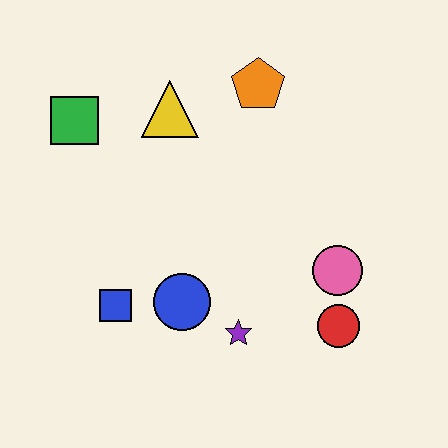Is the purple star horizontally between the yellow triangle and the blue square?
No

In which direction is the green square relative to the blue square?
The green square is above the blue square.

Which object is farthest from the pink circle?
The green square is farthest from the pink circle.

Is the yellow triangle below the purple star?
No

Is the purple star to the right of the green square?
Yes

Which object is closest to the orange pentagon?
The yellow triangle is closest to the orange pentagon.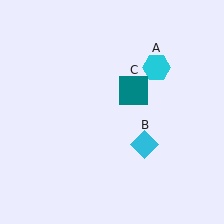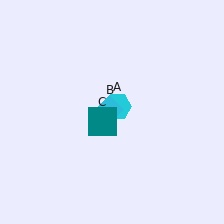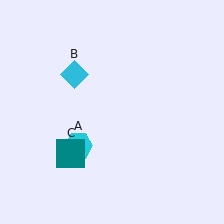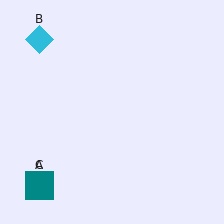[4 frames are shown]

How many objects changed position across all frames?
3 objects changed position: cyan hexagon (object A), cyan diamond (object B), teal square (object C).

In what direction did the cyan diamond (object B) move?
The cyan diamond (object B) moved up and to the left.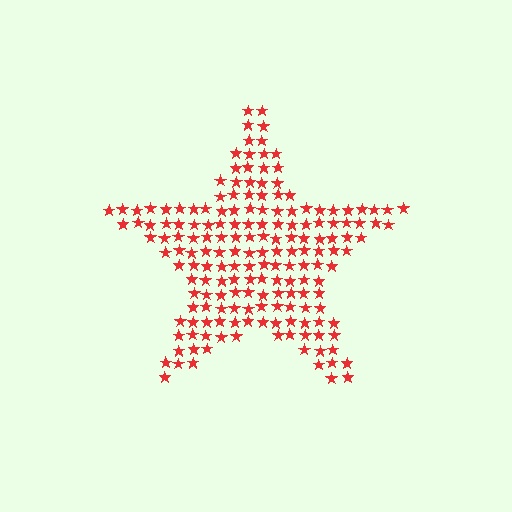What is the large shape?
The large shape is a star.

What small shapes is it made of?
It is made of small stars.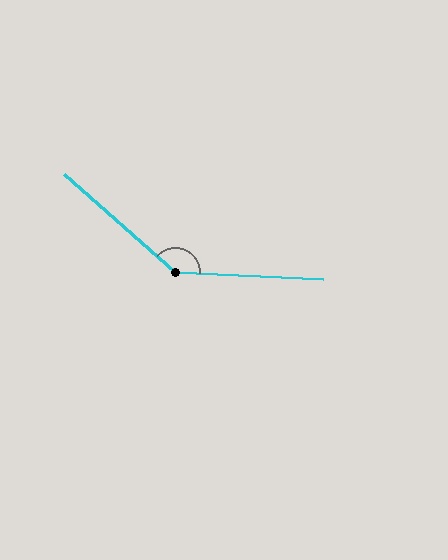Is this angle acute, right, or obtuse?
It is obtuse.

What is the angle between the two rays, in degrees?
Approximately 141 degrees.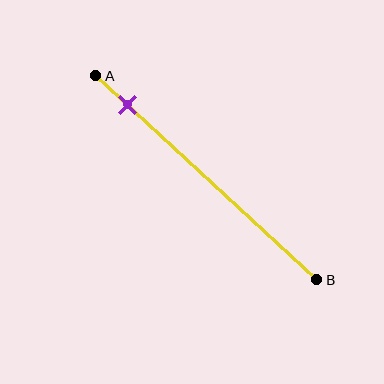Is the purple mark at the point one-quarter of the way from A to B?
No, the mark is at about 15% from A, not at the 25% one-quarter point.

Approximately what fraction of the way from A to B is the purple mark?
The purple mark is approximately 15% of the way from A to B.